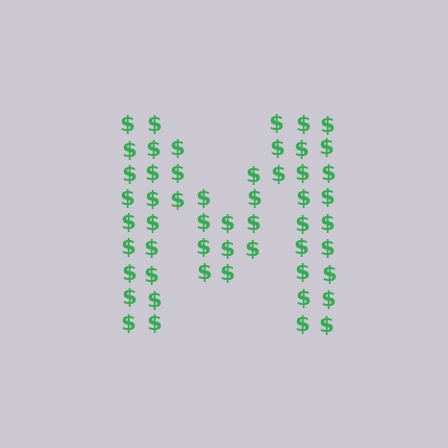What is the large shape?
The large shape is the letter M.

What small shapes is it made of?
It is made of small dollar signs.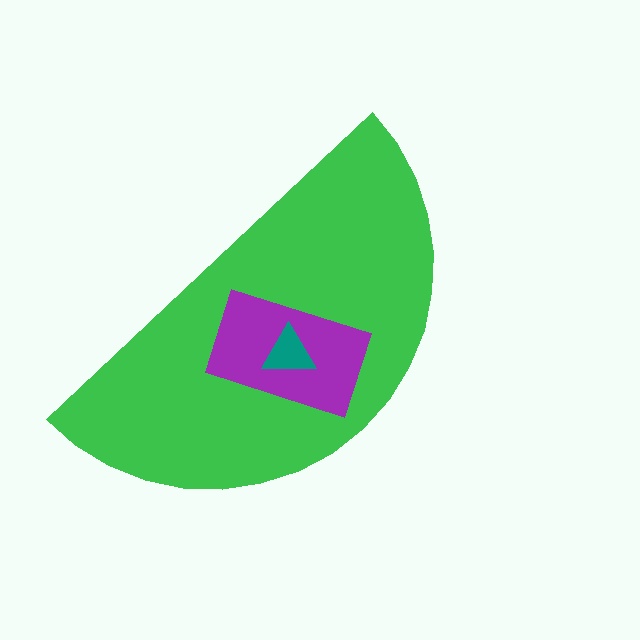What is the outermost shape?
The green semicircle.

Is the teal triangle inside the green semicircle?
Yes.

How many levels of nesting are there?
3.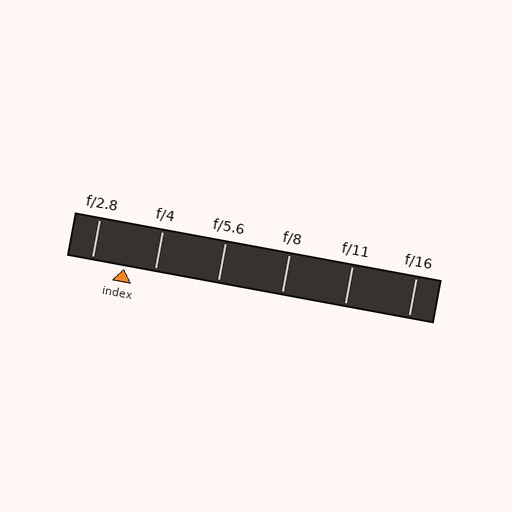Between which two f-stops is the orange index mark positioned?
The index mark is between f/2.8 and f/4.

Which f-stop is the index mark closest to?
The index mark is closest to f/4.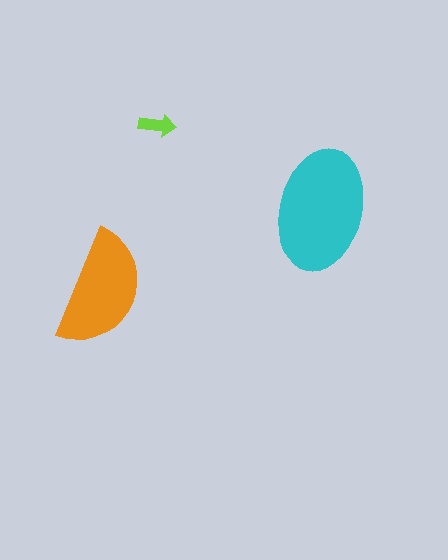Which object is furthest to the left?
The orange semicircle is leftmost.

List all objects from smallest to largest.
The lime arrow, the orange semicircle, the cyan ellipse.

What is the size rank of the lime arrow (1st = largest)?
3rd.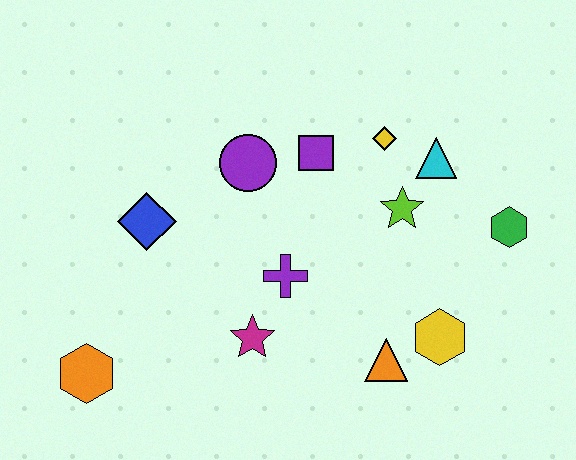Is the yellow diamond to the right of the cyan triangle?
No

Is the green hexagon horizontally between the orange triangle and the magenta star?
No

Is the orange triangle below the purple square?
Yes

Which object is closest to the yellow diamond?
The cyan triangle is closest to the yellow diamond.